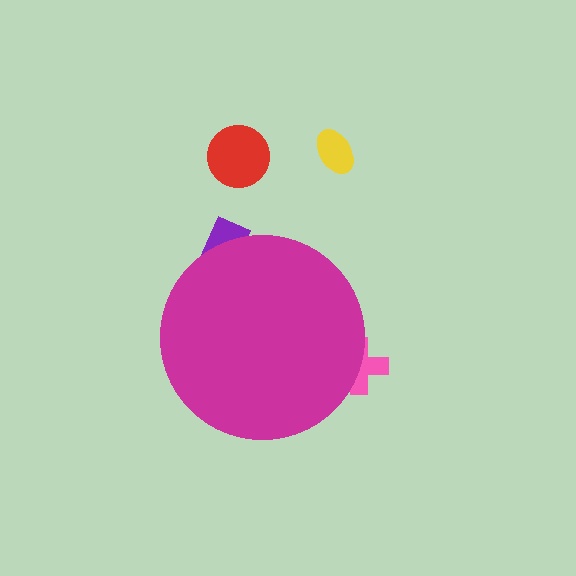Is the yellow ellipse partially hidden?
No, the yellow ellipse is fully visible.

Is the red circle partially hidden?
No, the red circle is fully visible.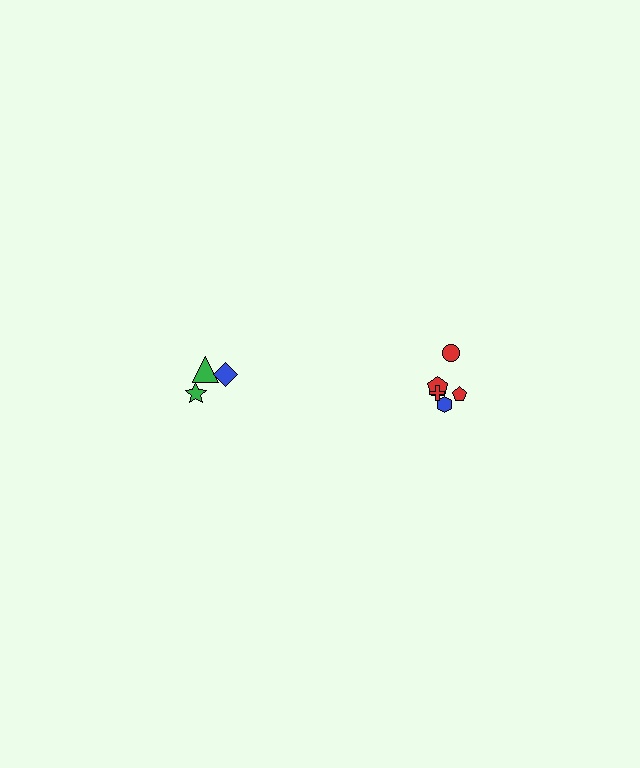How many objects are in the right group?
There are 5 objects.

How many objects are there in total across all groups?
There are 8 objects.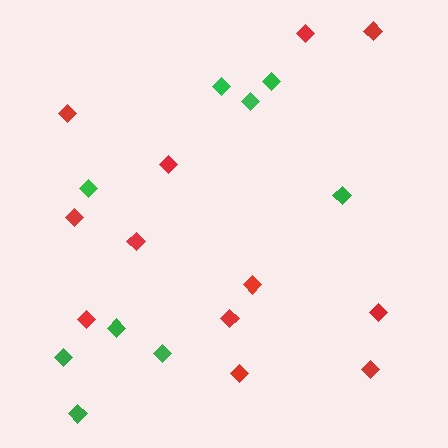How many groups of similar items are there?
There are 2 groups: one group of red diamonds (12) and one group of green diamonds (9).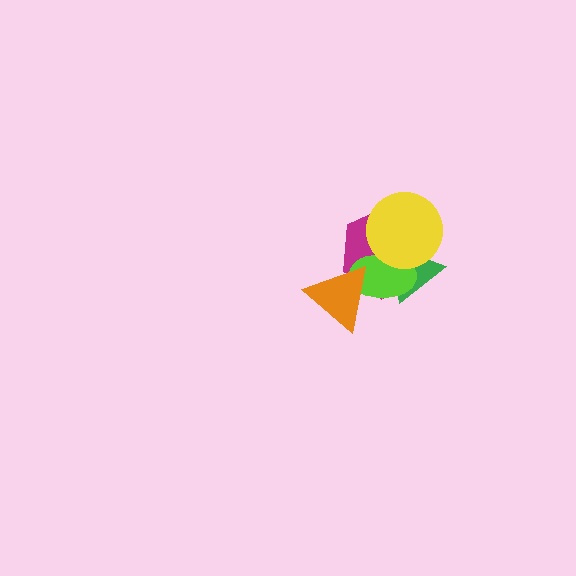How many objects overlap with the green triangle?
3 objects overlap with the green triangle.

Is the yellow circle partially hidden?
No, no other shape covers it.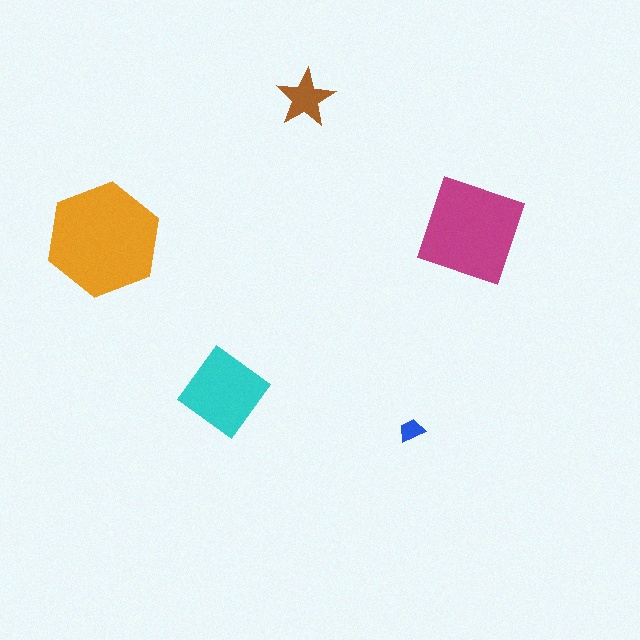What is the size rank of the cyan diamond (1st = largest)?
3rd.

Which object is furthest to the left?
The orange hexagon is leftmost.